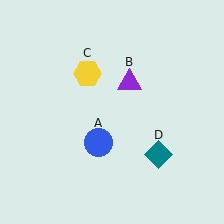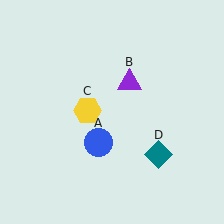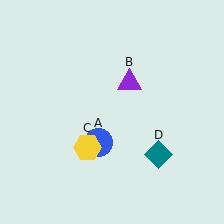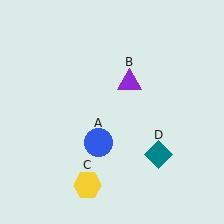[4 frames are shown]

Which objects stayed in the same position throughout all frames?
Blue circle (object A) and purple triangle (object B) and teal diamond (object D) remained stationary.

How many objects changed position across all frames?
1 object changed position: yellow hexagon (object C).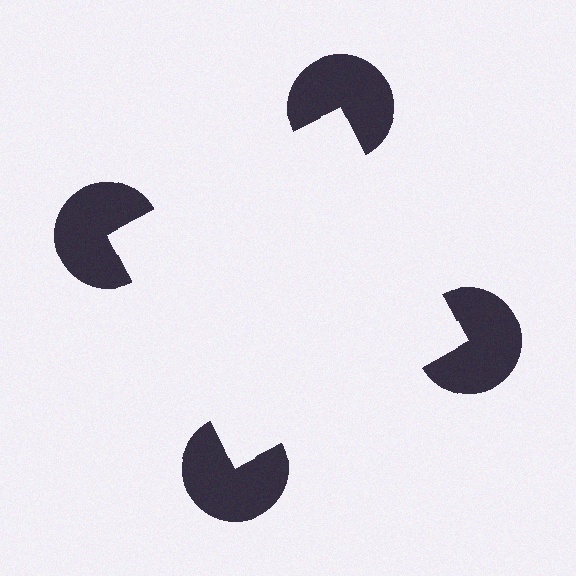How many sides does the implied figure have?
4 sides.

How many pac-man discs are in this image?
There are 4 — one at each vertex of the illusory square.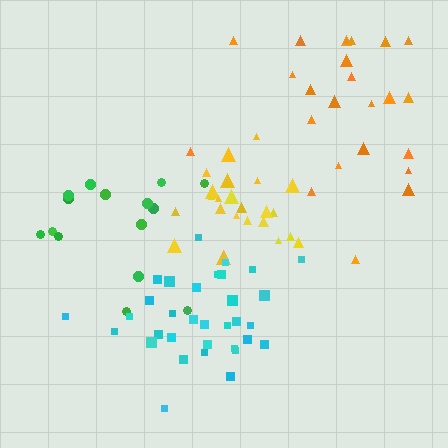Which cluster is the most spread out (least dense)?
Green.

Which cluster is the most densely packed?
Yellow.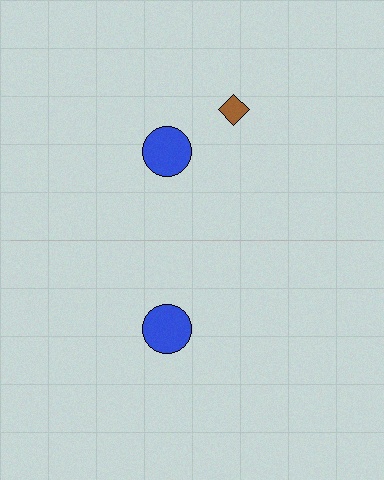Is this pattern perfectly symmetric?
No, the pattern is not perfectly symmetric. A brown diamond is missing from the bottom side.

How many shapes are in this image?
There are 3 shapes in this image.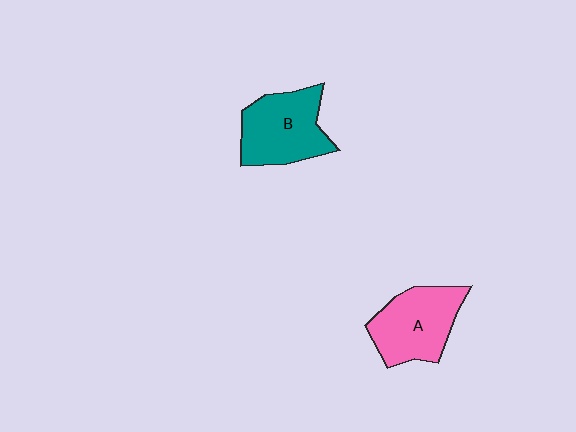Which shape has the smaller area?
Shape A (pink).